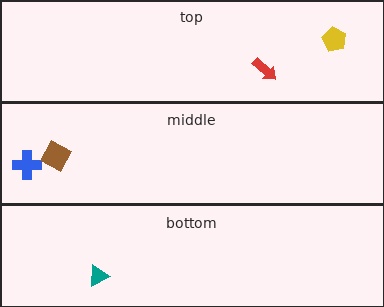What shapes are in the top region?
The red arrow, the yellow pentagon.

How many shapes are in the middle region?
2.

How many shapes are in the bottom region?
1.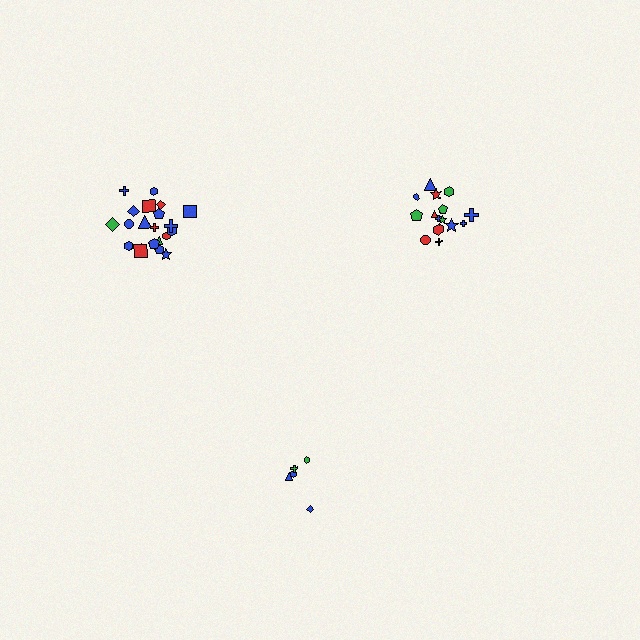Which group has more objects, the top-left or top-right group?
The top-left group.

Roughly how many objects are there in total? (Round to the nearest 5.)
Roughly 40 objects in total.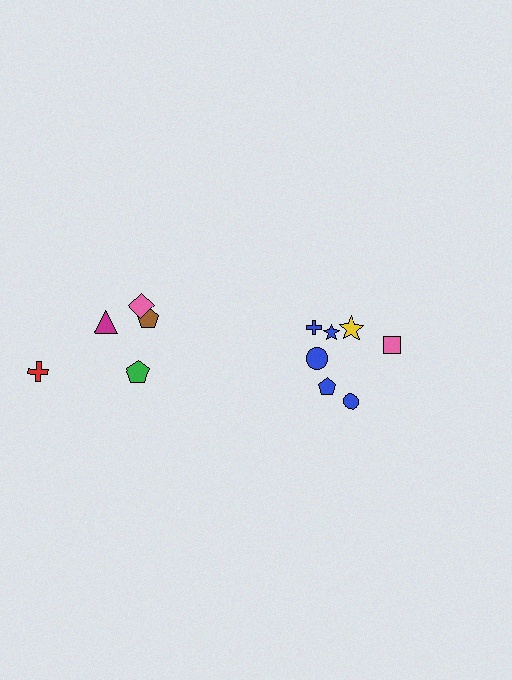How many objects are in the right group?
There are 7 objects.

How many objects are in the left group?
There are 5 objects.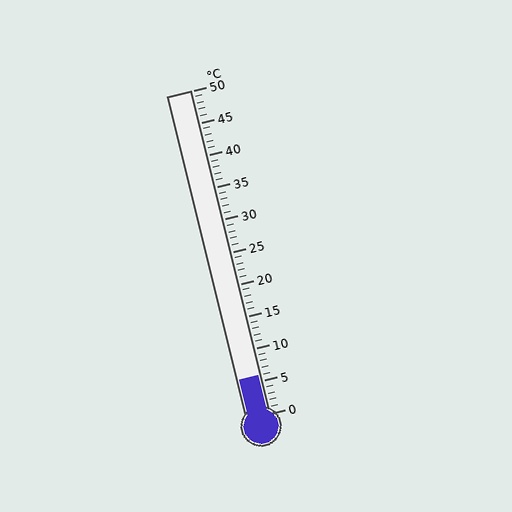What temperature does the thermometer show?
The thermometer shows approximately 6°C.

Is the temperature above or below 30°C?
The temperature is below 30°C.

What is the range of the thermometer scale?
The thermometer scale ranges from 0°C to 50°C.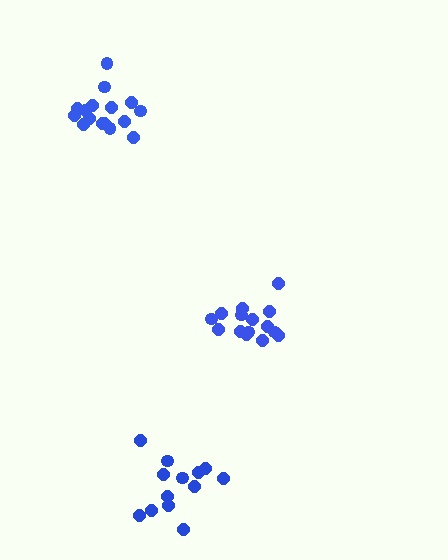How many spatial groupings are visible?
There are 3 spatial groupings.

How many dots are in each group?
Group 1: 15 dots, Group 2: 16 dots, Group 3: 13 dots (44 total).